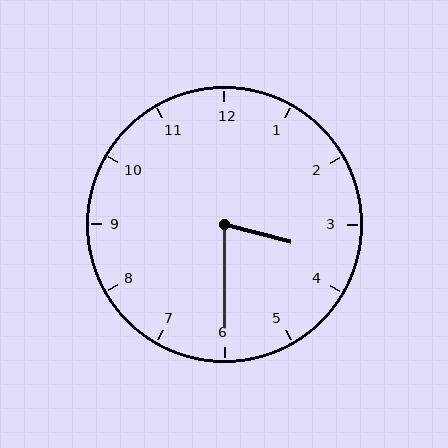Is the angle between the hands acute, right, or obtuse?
It is acute.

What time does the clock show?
3:30.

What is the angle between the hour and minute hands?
Approximately 75 degrees.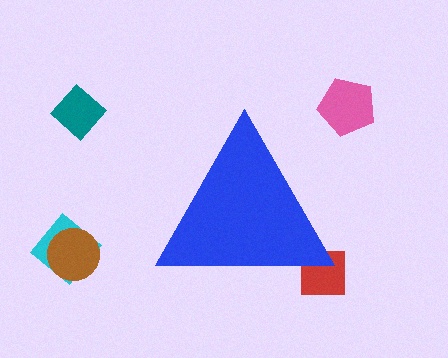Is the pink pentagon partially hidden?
No, the pink pentagon is fully visible.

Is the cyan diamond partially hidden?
No, the cyan diamond is fully visible.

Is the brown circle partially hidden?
No, the brown circle is fully visible.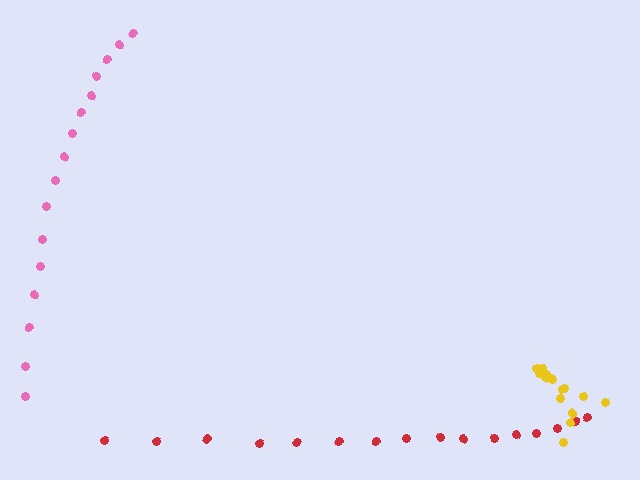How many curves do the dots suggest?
There are 3 distinct paths.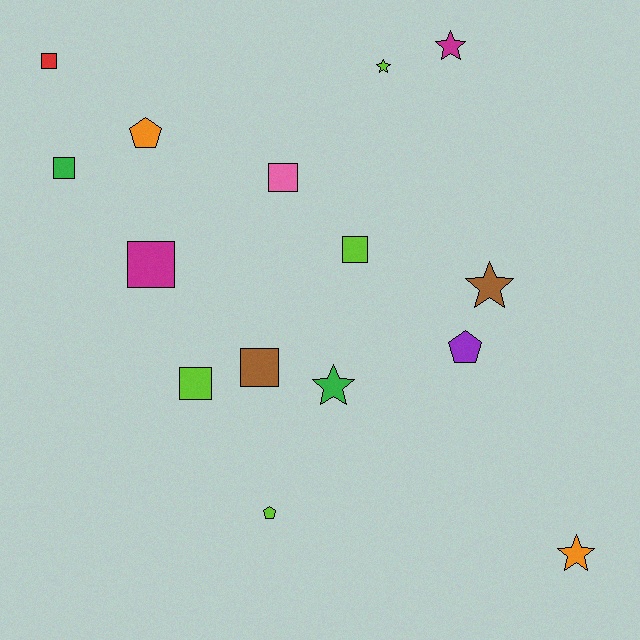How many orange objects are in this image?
There are 2 orange objects.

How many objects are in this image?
There are 15 objects.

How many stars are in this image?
There are 5 stars.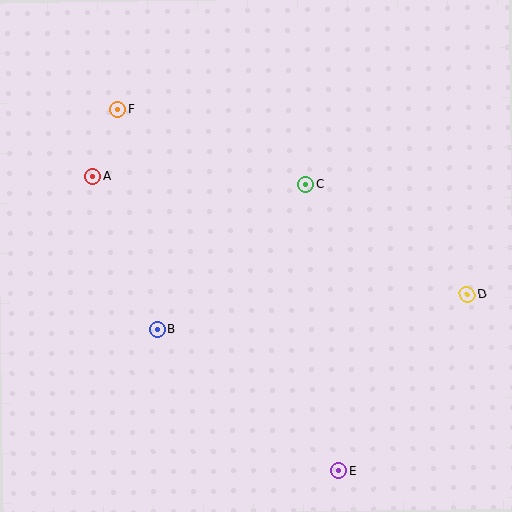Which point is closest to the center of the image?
Point C at (306, 185) is closest to the center.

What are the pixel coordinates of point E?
Point E is at (339, 471).